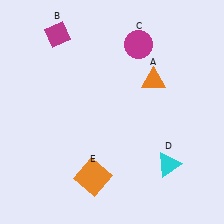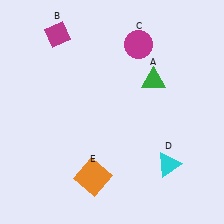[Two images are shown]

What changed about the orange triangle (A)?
In Image 1, A is orange. In Image 2, it changed to green.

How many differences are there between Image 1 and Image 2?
There is 1 difference between the two images.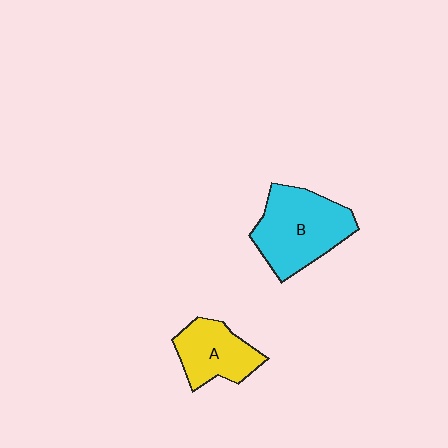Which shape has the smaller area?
Shape A (yellow).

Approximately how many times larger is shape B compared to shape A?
Approximately 1.5 times.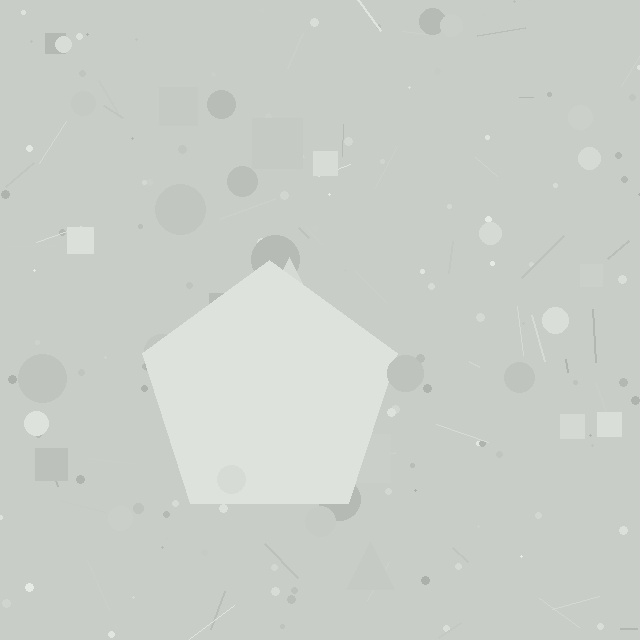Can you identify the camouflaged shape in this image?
The camouflaged shape is a pentagon.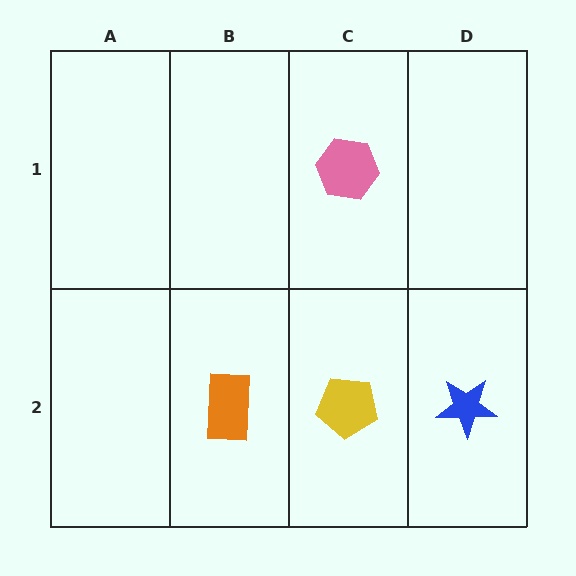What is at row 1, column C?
A pink hexagon.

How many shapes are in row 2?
3 shapes.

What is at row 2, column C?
A yellow pentagon.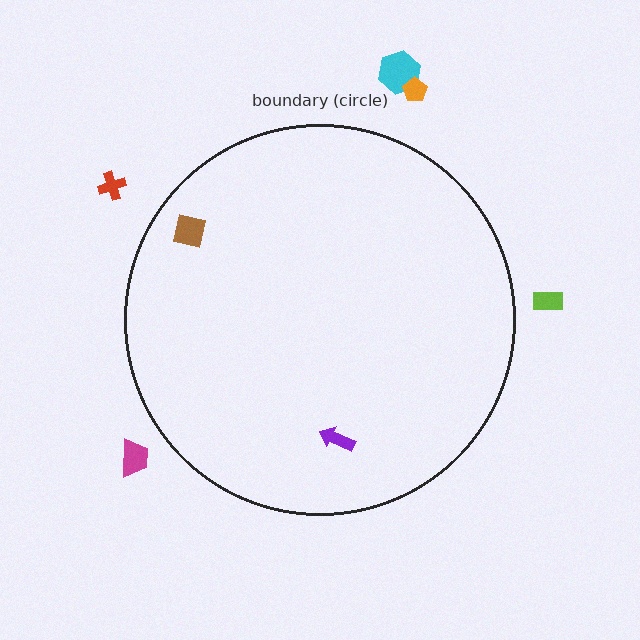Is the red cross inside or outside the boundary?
Outside.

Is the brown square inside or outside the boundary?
Inside.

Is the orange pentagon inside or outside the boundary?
Outside.